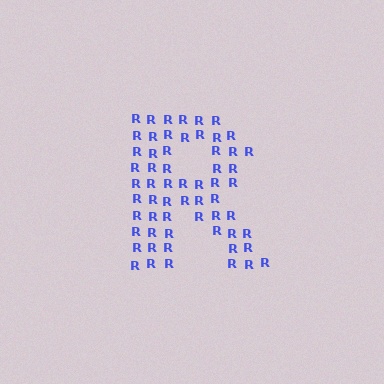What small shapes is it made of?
It is made of small letter R's.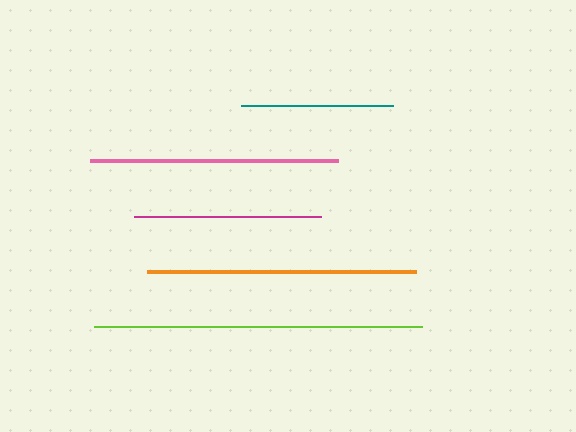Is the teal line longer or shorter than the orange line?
The orange line is longer than the teal line.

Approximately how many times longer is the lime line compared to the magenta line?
The lime line is approximately 1.8 times the length of the magenta line.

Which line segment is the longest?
The lime line is the longest at approximately 327 pixels.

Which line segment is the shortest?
The teal line is the shortest at approximately 152 pixels.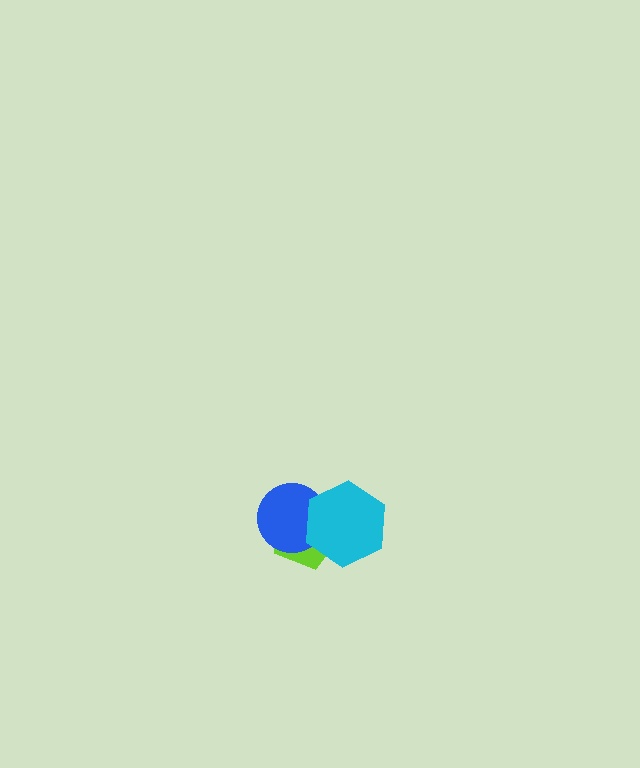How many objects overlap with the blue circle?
2 objects overlap with the blue circle.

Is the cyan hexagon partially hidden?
No, no other shape covers it.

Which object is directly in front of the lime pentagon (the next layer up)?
The blue circle is directly in front of the lime pentagon.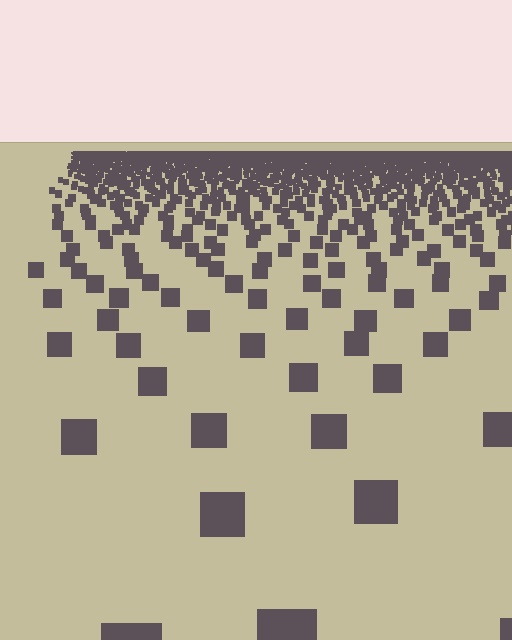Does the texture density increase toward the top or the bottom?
Density increases toward the top.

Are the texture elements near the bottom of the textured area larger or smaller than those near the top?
Larger. Near the bottom, elements are closer to the viewer and appear at a bigger on-screen size.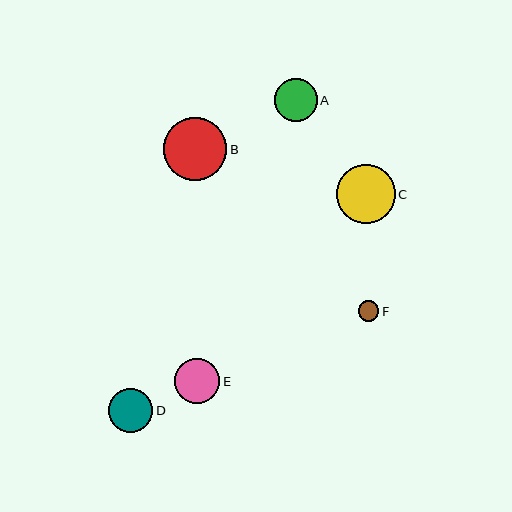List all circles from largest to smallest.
From largest to smallest: B, C, E, D, A, F.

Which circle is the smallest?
Circle F is the smallest with a size of approximately 21 pixels.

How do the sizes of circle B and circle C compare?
Circle B and circle C are approximately the same size.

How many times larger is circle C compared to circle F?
Circle C is approximately 2.8 times the size of circle F.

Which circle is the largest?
Circle B is the largest with a size of approximately 63 pixels.